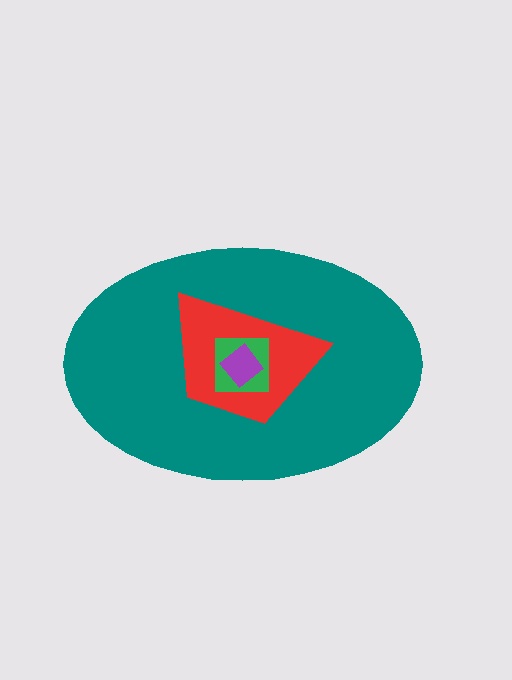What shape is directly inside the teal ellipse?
The red trapezoid.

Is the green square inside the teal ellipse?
Yes.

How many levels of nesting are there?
4.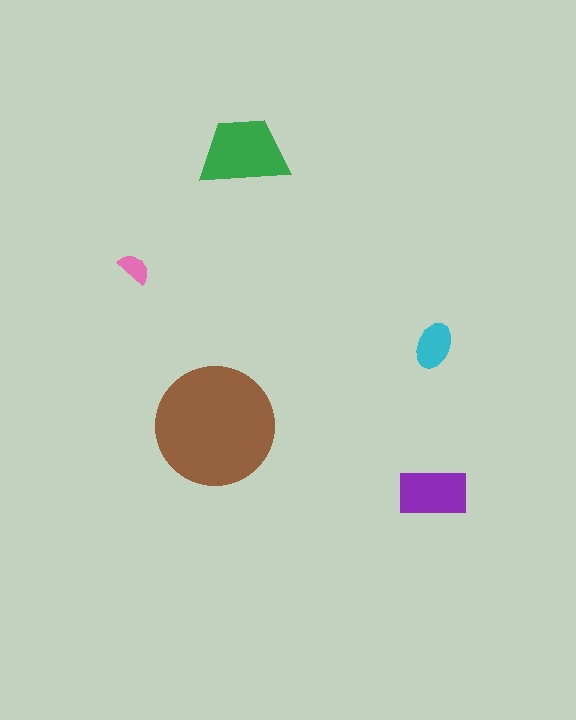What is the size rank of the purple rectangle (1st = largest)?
3rd.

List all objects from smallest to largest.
The pink semicircle, the cyan ellipse, the purple rectangle, the green trapezoid, the brown circle.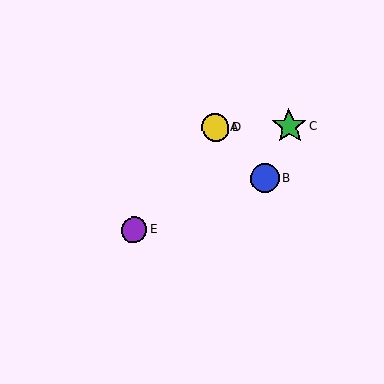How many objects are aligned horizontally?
3 objects (A, C, D) are aligned horizontally.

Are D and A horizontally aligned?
Yes, both are at y≈127.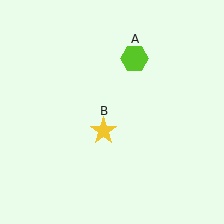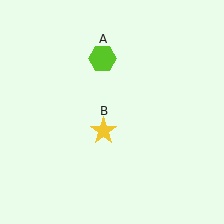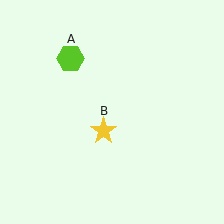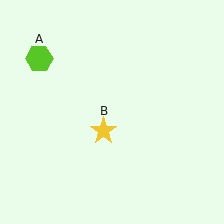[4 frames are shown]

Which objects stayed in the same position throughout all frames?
Yellow star (object B) remained stationary.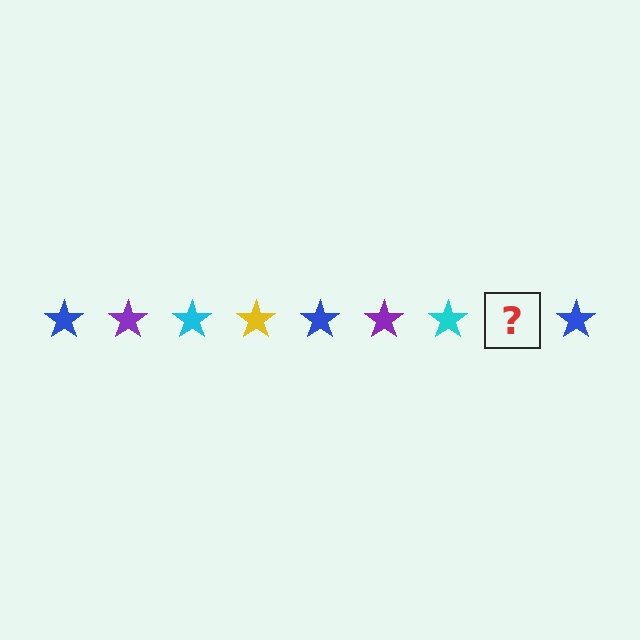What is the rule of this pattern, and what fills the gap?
The rule is that the pattern cycles through blue, purple, cyan, yellow stars. The gap should be filled with a yellow star.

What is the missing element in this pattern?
The missing element is a yellow star.